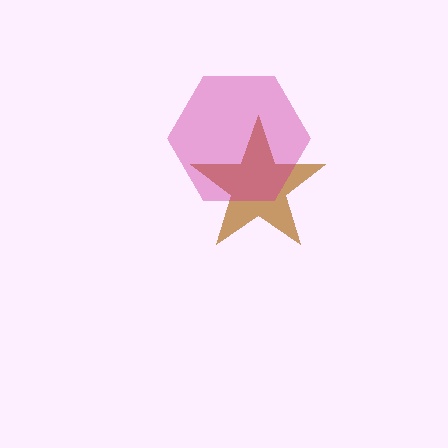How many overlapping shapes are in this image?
There are 2 overlapping shapes in the image.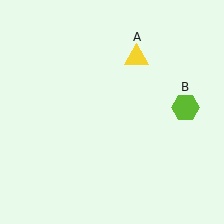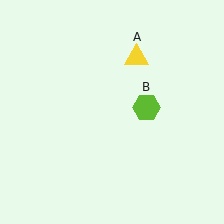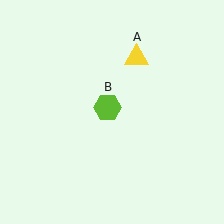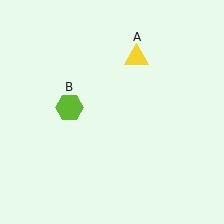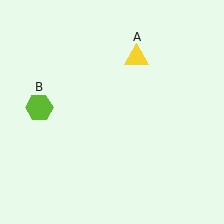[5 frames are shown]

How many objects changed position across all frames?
1 object changed position: lime hexagon (object B).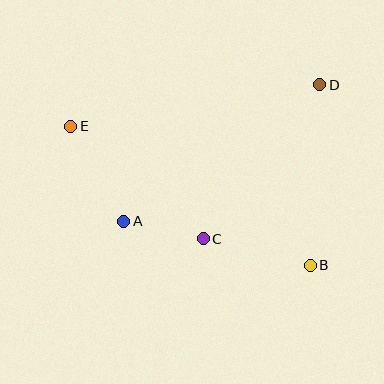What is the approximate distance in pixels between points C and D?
The distance between C and D is approximately 193 pixels.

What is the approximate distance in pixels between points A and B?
The distance between A and B is approximately 192 pixels.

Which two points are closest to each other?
Points A and C are closest to each other.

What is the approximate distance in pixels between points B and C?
The distance between B and C is approximately 110 pixels.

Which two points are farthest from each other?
Points B and E are farthest from each other.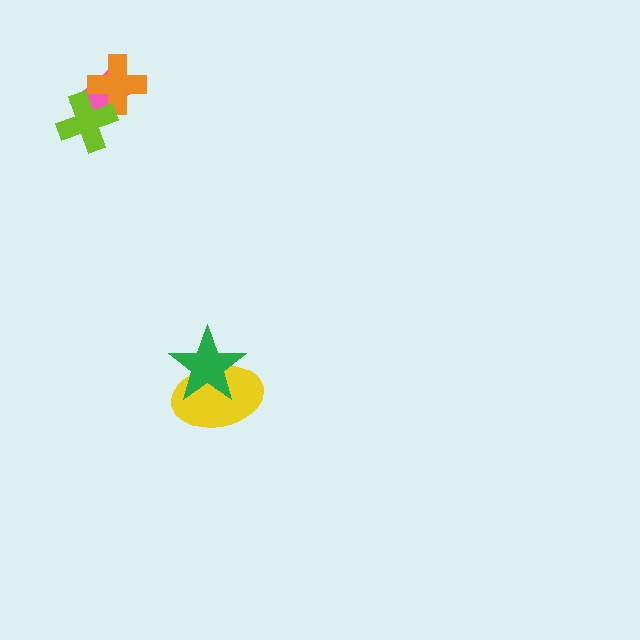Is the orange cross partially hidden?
Yes, it is partially covered by another shape.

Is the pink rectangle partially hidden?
Yes, it is partially covered by another shape.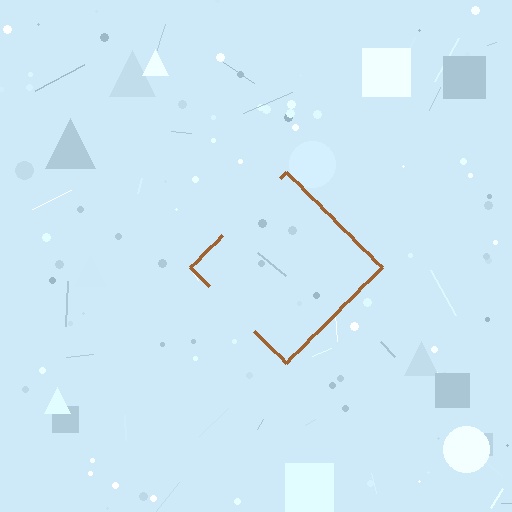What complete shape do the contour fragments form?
The contour fragments form a diamond.